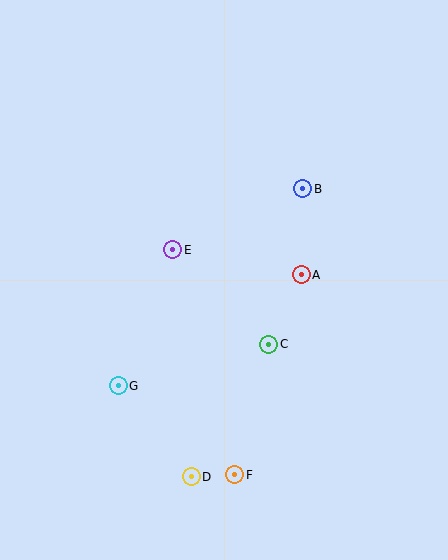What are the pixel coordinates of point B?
Point B is at (303, 189).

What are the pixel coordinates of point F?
Point F is at (235, 475).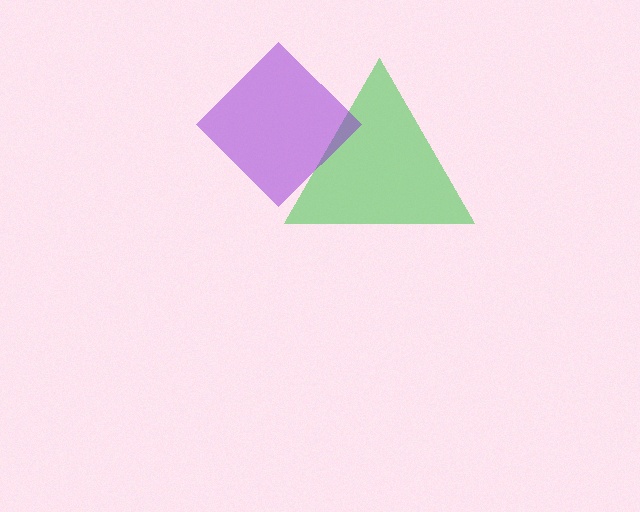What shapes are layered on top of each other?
The layered shapes are: a green triangle, a purple diamond.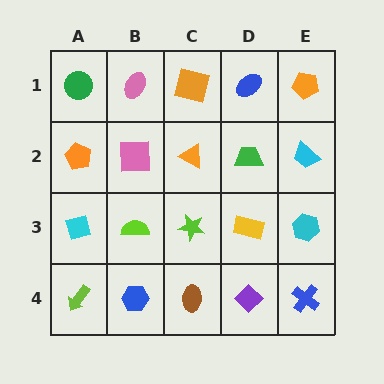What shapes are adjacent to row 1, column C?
An orange triangle (row 2, column C), a pink ellipse (row 1, column B), a blue ellipse (row 1, column D).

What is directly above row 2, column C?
An orange square.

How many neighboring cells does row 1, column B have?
3.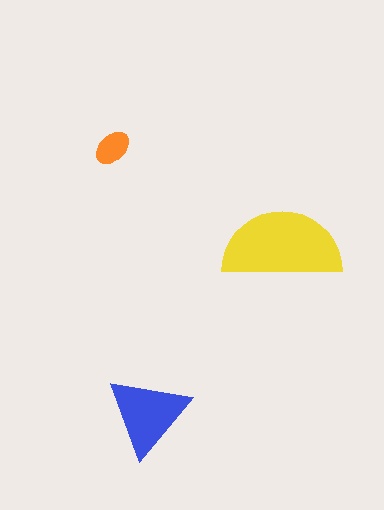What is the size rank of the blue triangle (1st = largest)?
2nd.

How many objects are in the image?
There are 3 objects in the image.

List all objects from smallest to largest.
The orange ellipse, the blue triangle, the yellow semicircle.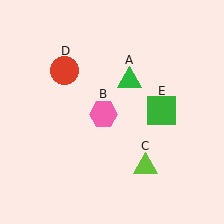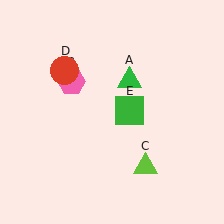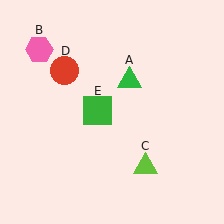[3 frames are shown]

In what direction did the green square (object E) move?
The green square (object E) moved left.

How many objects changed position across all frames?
2 objects changed position: pink hexagon (object B), green square (object E).